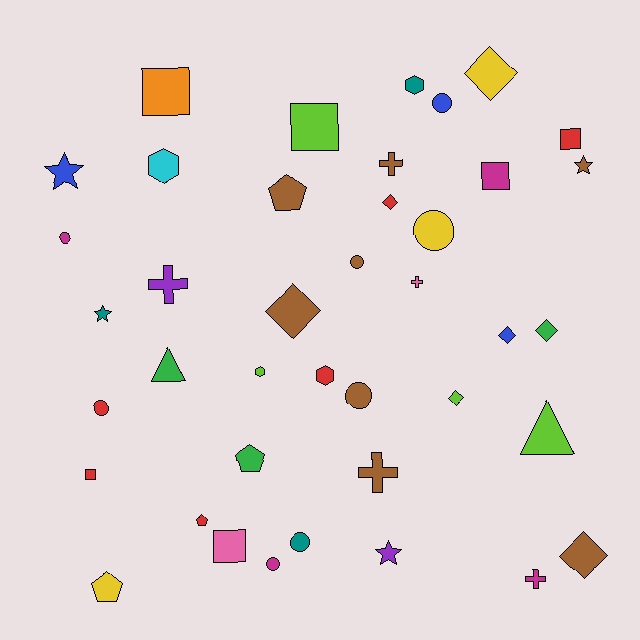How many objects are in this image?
There are 40 objects.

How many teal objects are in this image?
There are 3 teal objects.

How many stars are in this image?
There are 4 stars.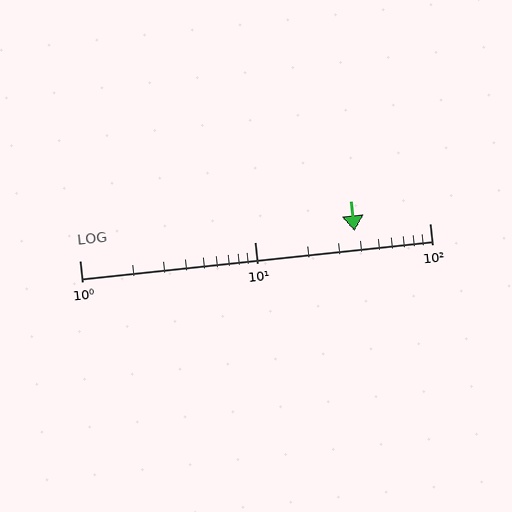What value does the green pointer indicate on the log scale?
The pointer indicates approximately 37.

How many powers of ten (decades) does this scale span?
The scale spans 2 decades, from 1 to 100.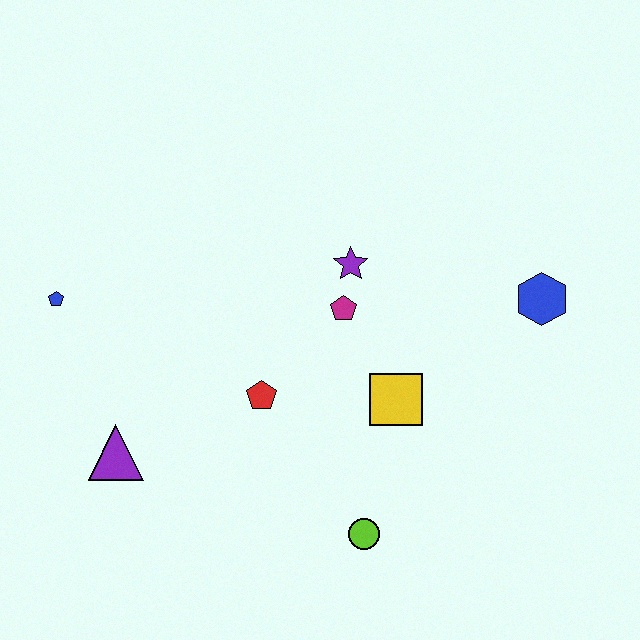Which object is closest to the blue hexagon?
The yellow square is closest to the blue hexagon.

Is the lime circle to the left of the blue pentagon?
No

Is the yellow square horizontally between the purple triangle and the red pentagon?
No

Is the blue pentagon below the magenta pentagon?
No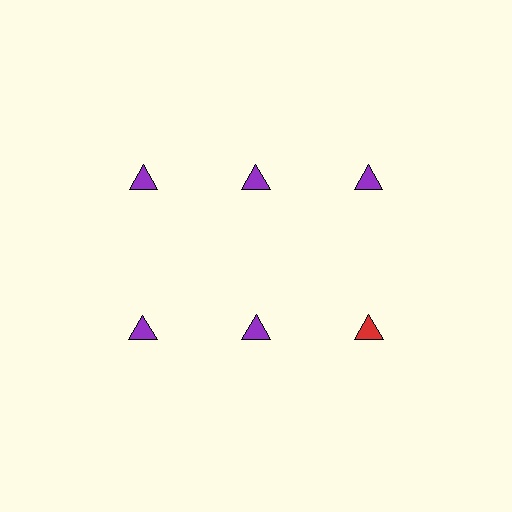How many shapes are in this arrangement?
There are 6 shapes arranged in a grid pattern.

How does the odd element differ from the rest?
It has a different color: red instead of purple.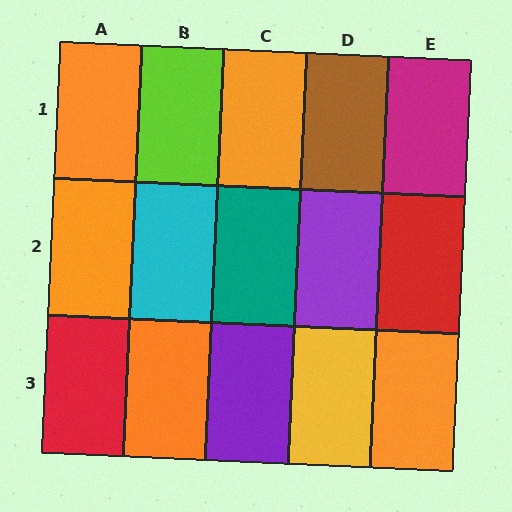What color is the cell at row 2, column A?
Orange.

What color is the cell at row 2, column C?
Teal.